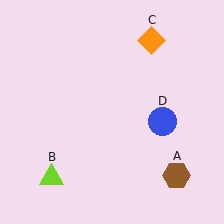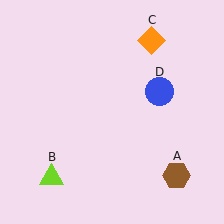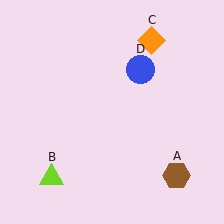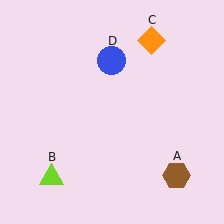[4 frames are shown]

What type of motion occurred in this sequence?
The blue circle (object D) rotated counterclockwise around the center of the scene.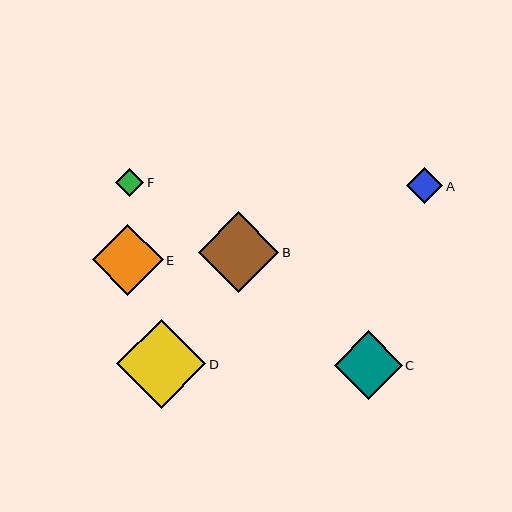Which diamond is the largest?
Diamond D is the largest with a size of approximately 89 pixels.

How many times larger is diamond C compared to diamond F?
Diamond C is approximately 2.5 times the size of diamond F.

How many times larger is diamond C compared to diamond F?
Diamond C is approximately 2.5 times the size of diamond F.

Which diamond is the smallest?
Diamond F is the smallest with a size of approximately 28 pixels.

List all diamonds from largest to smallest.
From largest to smallest: D, B, E, C, A, F.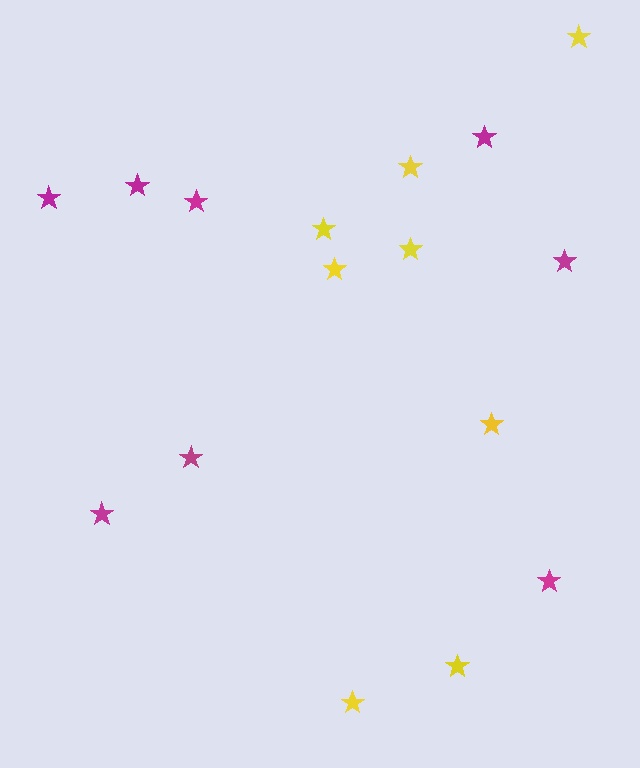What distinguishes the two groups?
There are 2 groups: one group of magenta stars (8) and one group of yellow stars (8).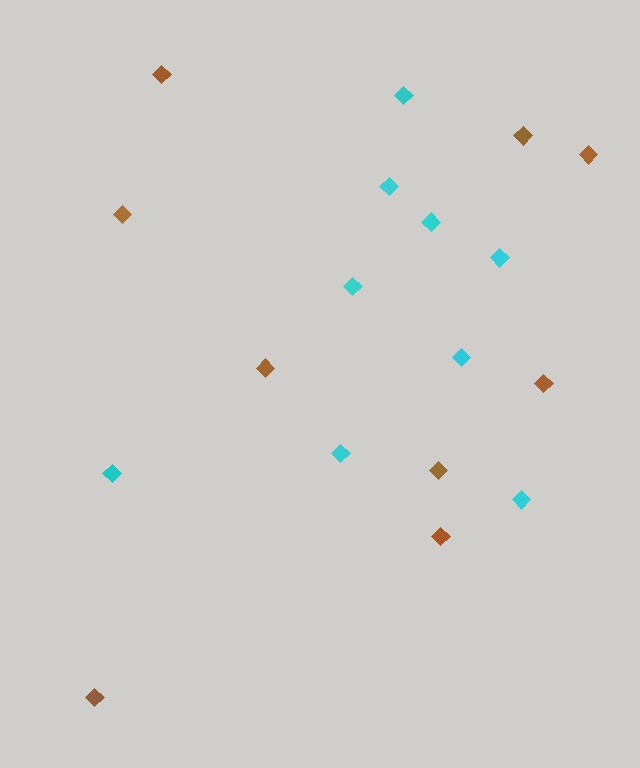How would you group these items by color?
There are 2 groups: one group of cyan diamonds (9) and one group of brown diamonds (9).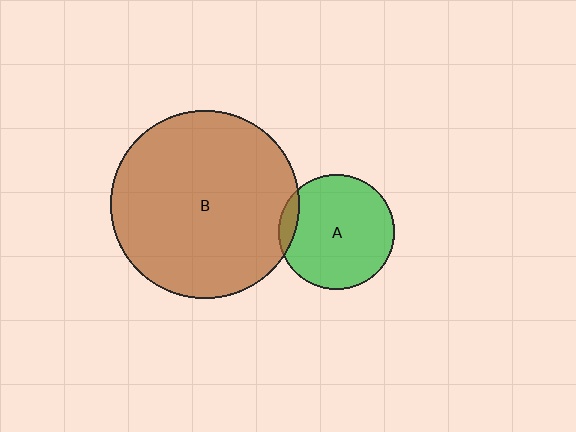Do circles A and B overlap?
Yes.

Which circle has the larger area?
Circle B (brown).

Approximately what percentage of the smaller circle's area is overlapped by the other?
Approximately 10%.